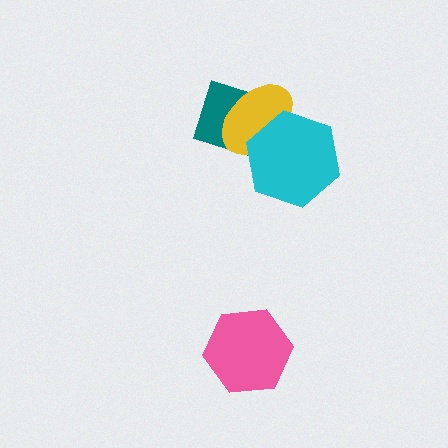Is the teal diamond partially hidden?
Yes, it is partially covered by another shape.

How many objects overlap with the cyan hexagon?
2 objects overlap with the cyan hexagon.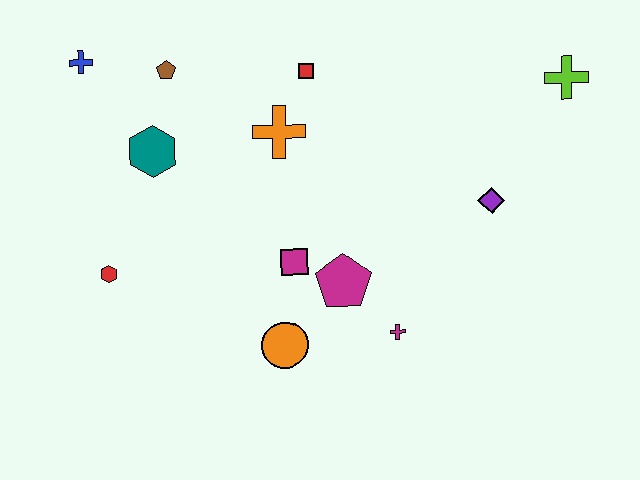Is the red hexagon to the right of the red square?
No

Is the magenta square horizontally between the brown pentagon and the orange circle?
No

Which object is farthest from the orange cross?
The lime cross is farthest from the orange cross.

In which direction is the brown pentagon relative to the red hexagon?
The brown pentagon is above the red hexagon.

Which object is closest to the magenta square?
The magenta pentagon is closest to the magenta square.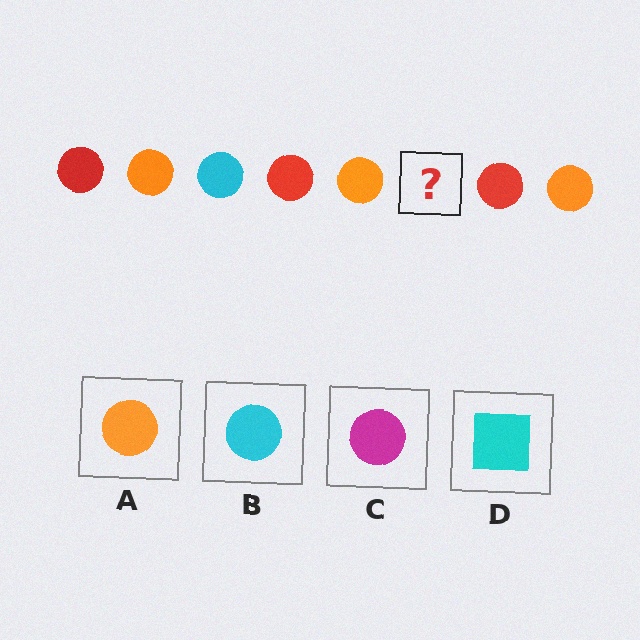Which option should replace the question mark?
Option B.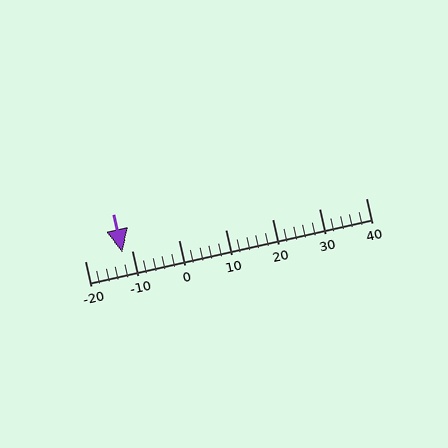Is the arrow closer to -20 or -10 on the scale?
The arrow is closer to -10.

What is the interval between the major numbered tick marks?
The major tick marks are spaced 10 units apart.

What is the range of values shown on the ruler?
The ruler shows values from -20 to 40.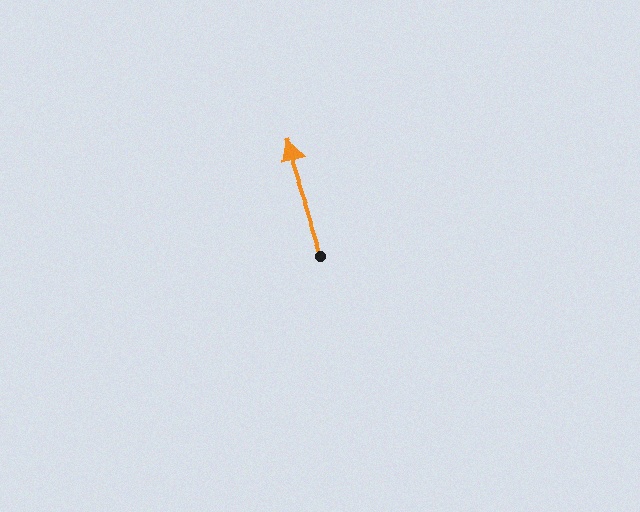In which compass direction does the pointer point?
North.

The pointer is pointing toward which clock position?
Roughly 11 o'clock.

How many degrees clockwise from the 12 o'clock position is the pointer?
Approximately 342 degrees.